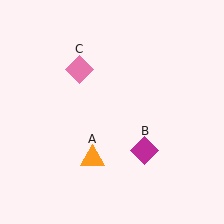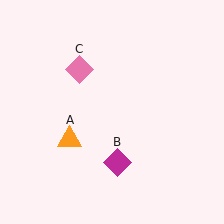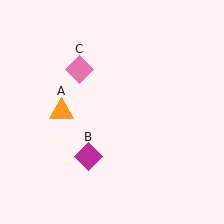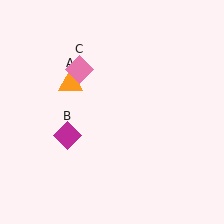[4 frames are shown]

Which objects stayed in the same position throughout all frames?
Pink diamond (object C) remained stationary.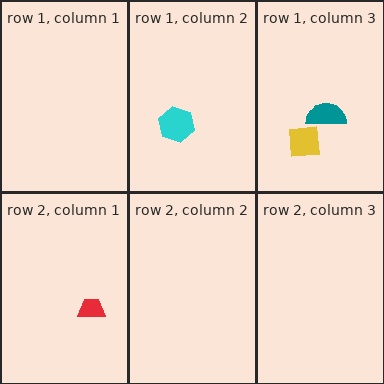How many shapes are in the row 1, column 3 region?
2.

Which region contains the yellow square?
The row 1, column 3 region.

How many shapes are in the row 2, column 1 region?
1.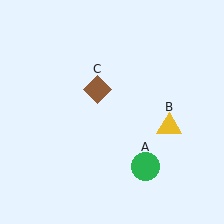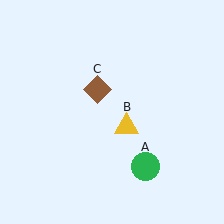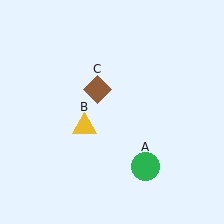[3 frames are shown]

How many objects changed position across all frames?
1 object changed position: yellow triangle (object B).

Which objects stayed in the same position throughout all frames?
Green circle (object A) and brown diamond (object C) remained stationary.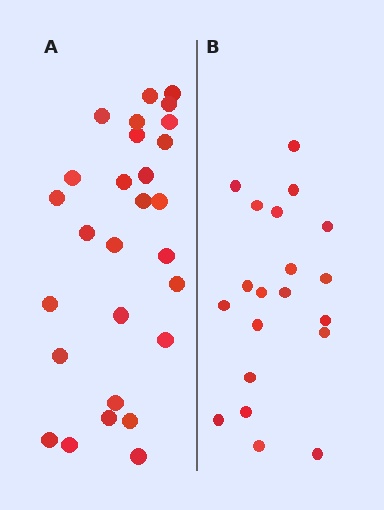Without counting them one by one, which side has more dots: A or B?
Region A (the left region) has more dots.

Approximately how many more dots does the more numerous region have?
Region A has roughly 8 or so more dots than region B.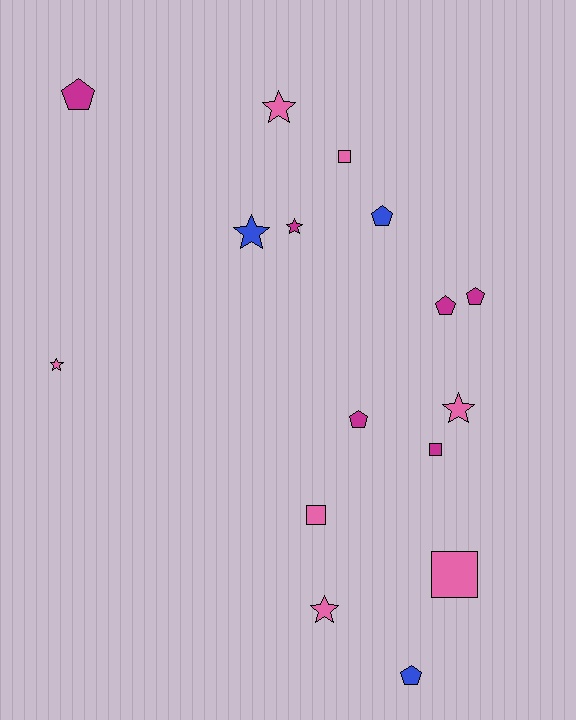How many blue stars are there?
There is 1 blue star.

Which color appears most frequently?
Pink, with 7 objects.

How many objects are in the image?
There are 16 objects.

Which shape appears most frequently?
Pentagon, with 6 objects.